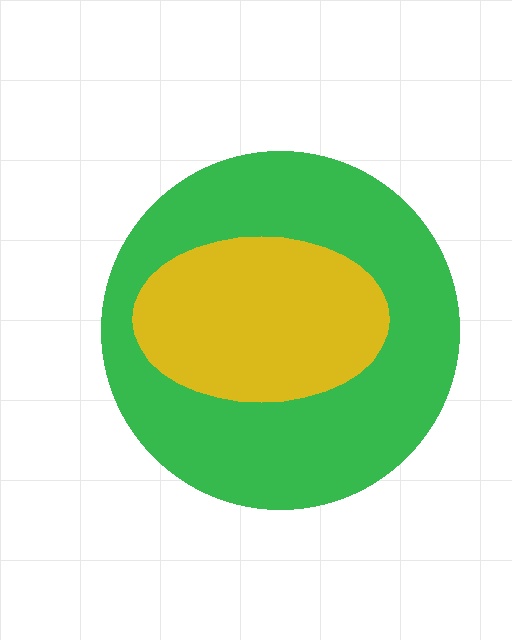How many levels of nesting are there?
2.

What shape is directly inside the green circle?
The yellow ellipse.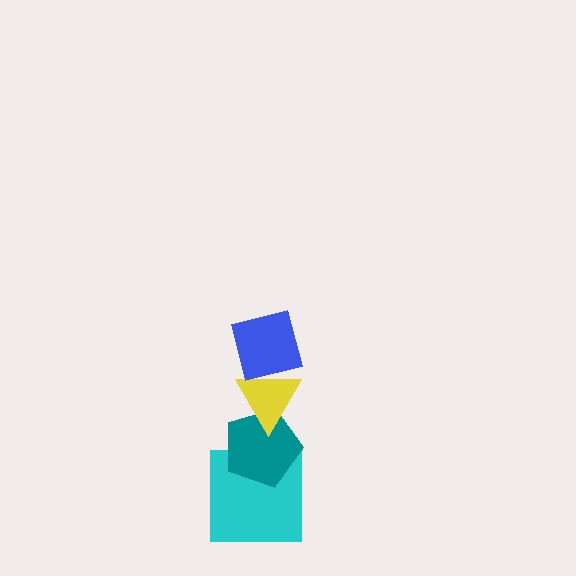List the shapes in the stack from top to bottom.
From top to bottom: the blue square, the yellow triangle, the teal pentagon, the cyan square.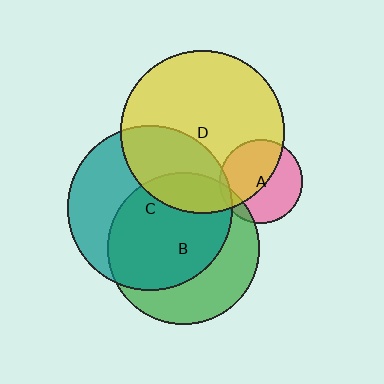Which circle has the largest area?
Circle C (teal).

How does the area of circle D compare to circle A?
Approximately 3.8 times.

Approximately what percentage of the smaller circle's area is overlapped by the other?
Approximately 5%.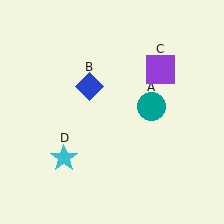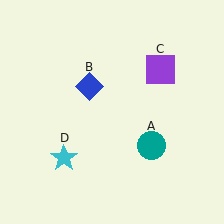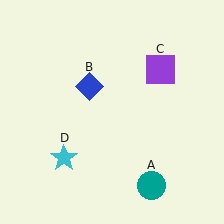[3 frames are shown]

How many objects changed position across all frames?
1 object changed position: teal circle (object A).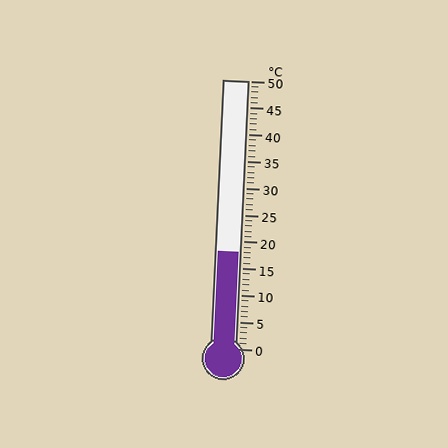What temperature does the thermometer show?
The thermometer shows approximately 18°C.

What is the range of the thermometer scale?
The thermometer scale ranges from 0°C to 50°C.